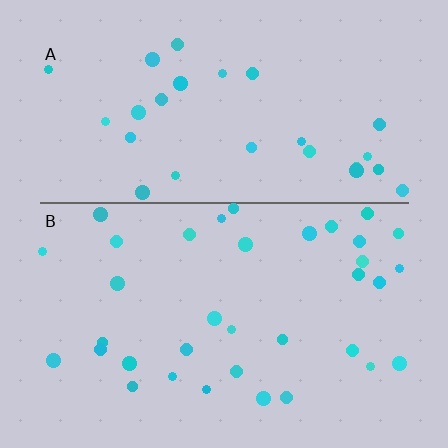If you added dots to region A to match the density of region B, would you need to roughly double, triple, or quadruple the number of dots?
Approximately double.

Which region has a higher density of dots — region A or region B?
B (the bottom).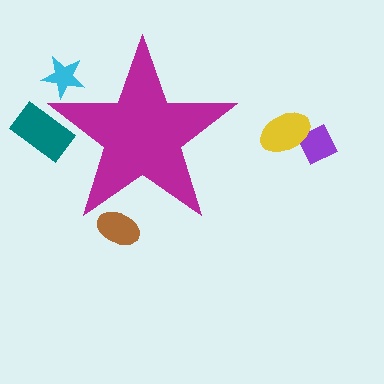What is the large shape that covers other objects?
A magenta star.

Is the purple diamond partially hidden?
No, the purple diamond is fully visible.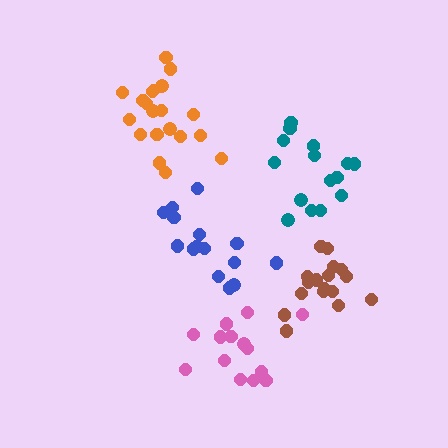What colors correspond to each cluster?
The clusters are colored: orange, teal, brown, blue, pink.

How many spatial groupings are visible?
There are 5 spatial groupings.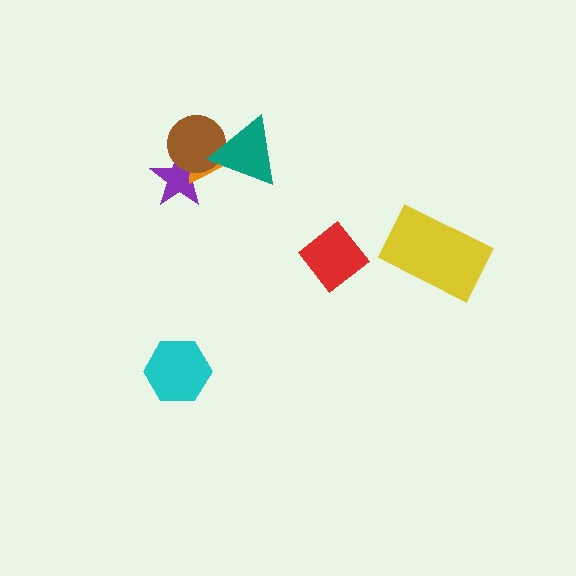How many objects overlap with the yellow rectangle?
0 objects overlap with the yellow rectangle.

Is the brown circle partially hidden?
Yes, it is partially covered by another shape.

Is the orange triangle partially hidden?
Yes, it is partially covered by another shape.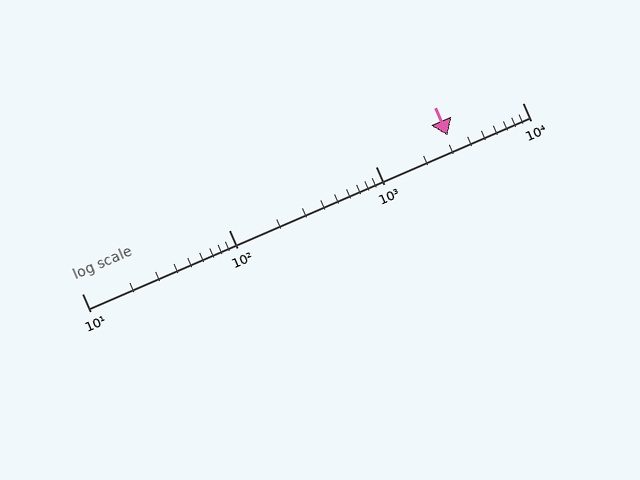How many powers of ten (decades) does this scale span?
The scale spans 3 decades, from 10 to 10000.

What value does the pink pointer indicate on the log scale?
The pointer indicates approximately 3100.